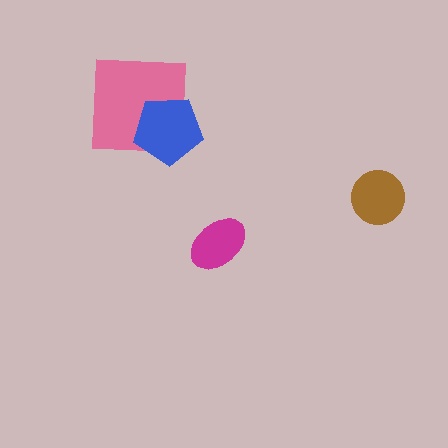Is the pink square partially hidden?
Yes, it is partially covered by another shape.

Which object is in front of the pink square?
The blue pentagon is in front of the pink square.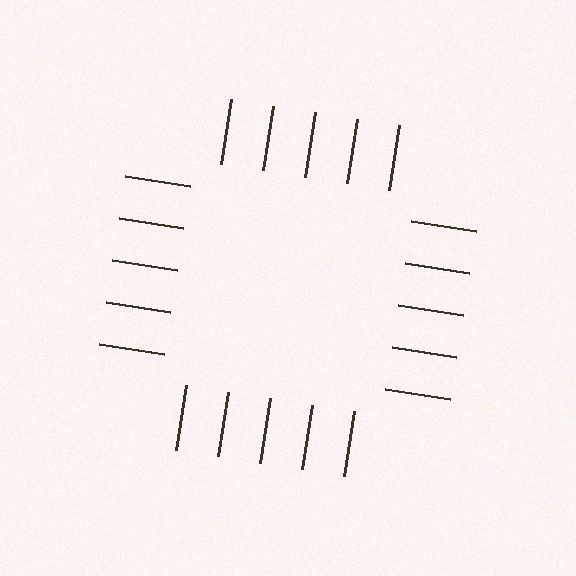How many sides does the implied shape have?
4 sides — the line-ends trace a square.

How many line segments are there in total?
20 — 5 along each of the 4 edges.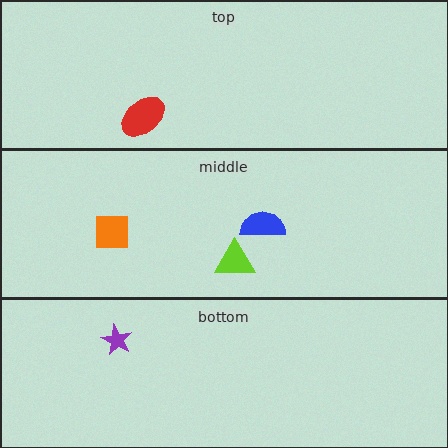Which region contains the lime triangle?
The middle region.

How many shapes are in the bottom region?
1.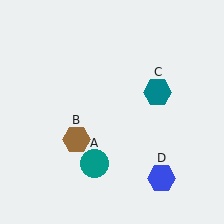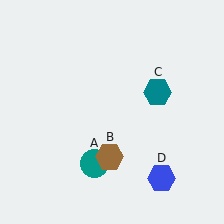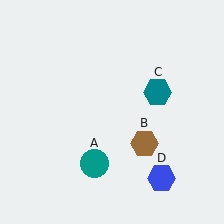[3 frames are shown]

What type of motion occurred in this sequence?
The brown hexagon (object B) rotated counterclockwise around the center of the scene.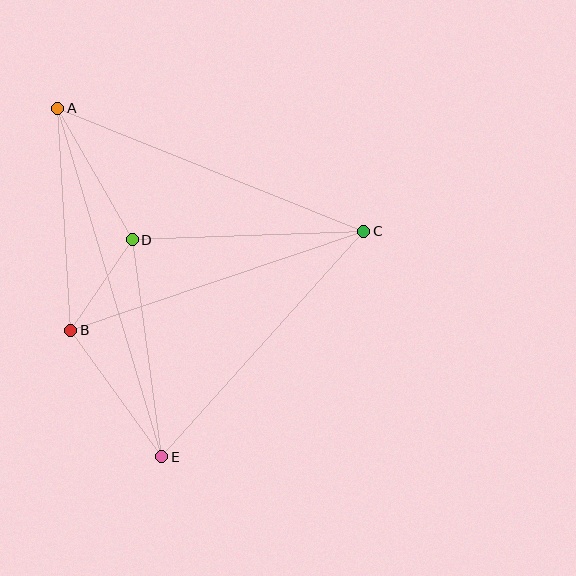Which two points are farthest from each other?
Points A and E are farthest from each other.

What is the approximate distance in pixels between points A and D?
The distance between A and D is approximately 151 pixels.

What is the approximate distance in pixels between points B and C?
The distance between B and C is approximately 309 pixels.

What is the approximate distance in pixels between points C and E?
The distance between C and E is approximately 303 pixels.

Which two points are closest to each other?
Points B and D are closest to each other.